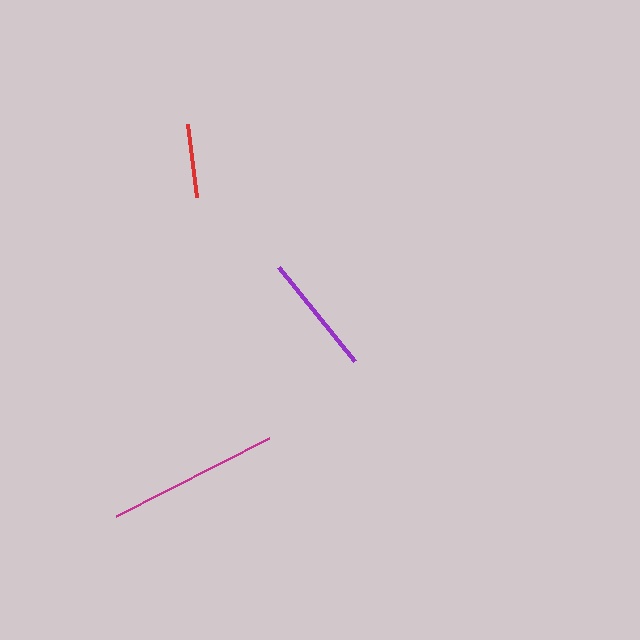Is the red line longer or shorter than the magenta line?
The magenta line is longer than the red line.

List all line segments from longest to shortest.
From longest to shortest: magenta, purple, red.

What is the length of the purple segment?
The purple segment is approximately 121 pixels long.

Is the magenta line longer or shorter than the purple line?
The magenta line is longer than the purple line.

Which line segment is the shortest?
The red line is the shortest at approximately 73 pixels.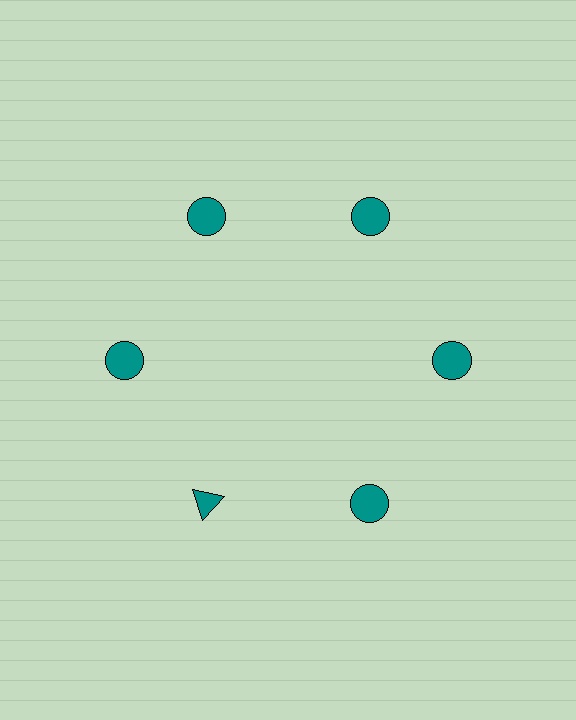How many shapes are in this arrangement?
There are 6 shapes arranged in a ring pattern.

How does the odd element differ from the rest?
It has a different shape: triangle instead of circle.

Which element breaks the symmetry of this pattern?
The teal triangle at roughly the 7 o'clock position breaks the symmetry. All other shapes are teal circles.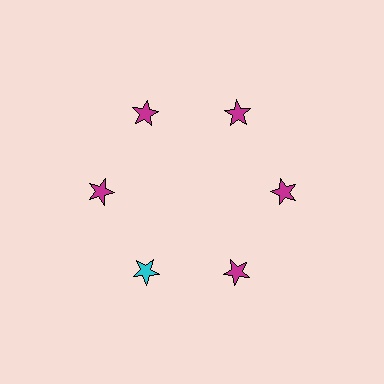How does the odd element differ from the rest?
It has a different color: cyan instead of magenta.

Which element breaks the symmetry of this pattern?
The cyan star at roughly the 7 o'clock position breaks the symmetry. All other shapes are magenta stars.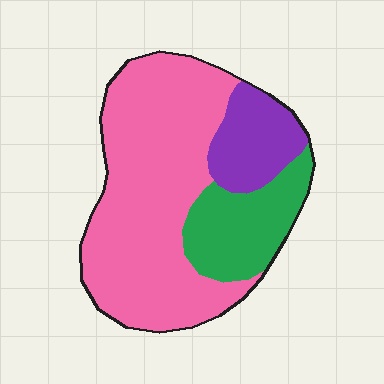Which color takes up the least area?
Purple, at roughly 15%.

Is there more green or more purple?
Green.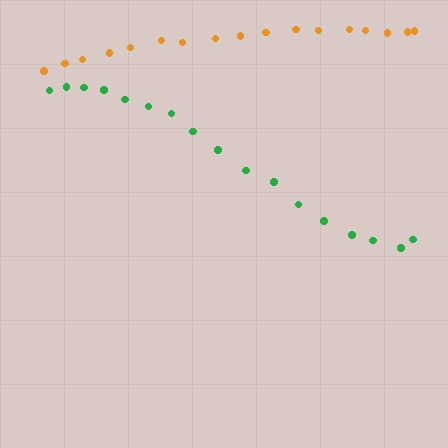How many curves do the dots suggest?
There are 2 distinct paths.